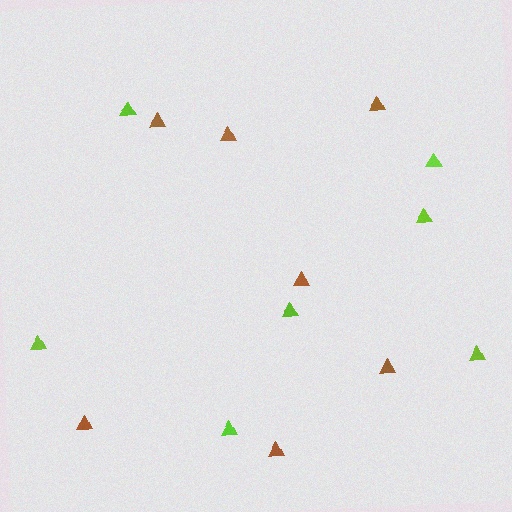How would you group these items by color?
There are 2 groups: one group of brown triangles (7) and one group of lime triangles (7).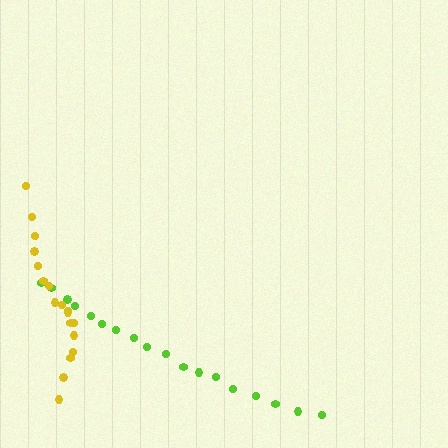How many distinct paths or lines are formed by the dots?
There are 2 distinct paths.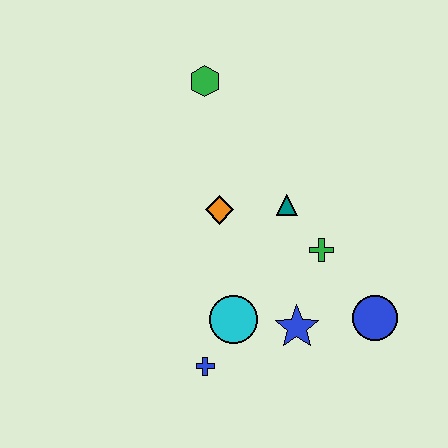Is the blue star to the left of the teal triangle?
No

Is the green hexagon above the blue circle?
Yes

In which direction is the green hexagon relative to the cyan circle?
The green hexagon is above the cyan circle.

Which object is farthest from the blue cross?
The green hexagon is farthest from the blue cross.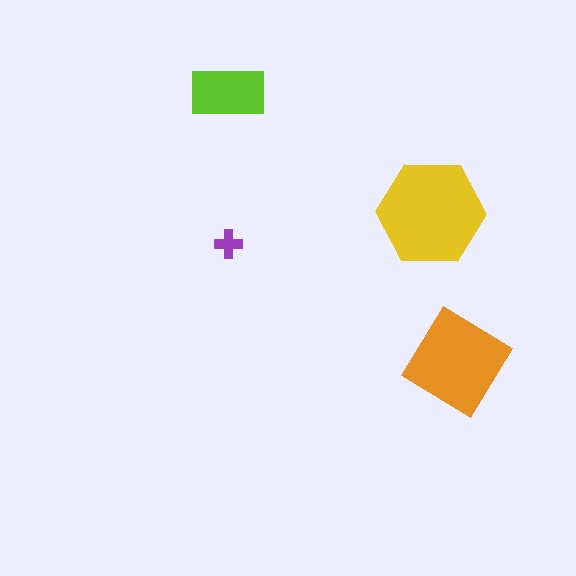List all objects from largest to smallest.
The yellow hexagon, the orange diamond, the lime rectangle, the purple cross.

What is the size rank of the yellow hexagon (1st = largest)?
1st.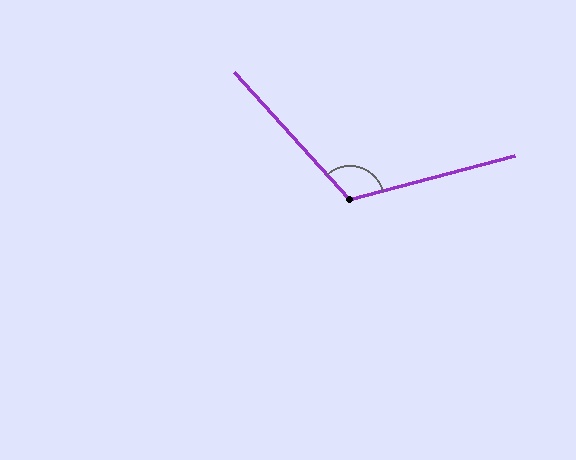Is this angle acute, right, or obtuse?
It is obtuse.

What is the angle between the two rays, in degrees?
Approximately 117 degrees.